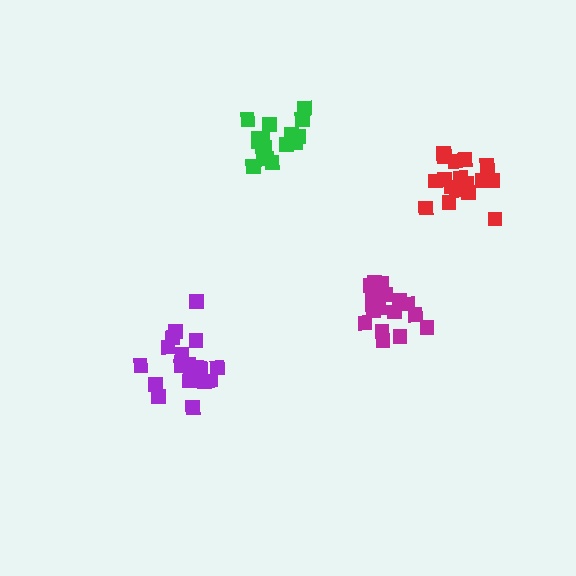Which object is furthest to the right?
The red cluster is rightmost.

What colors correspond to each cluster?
The clusters are colored: magenta, purple, red, green.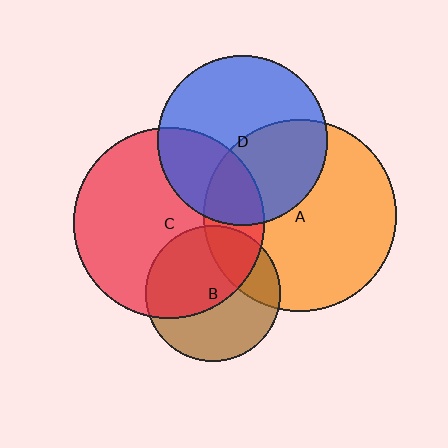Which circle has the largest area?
Circle A (orange).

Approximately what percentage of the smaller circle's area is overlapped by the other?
Approximately 30%.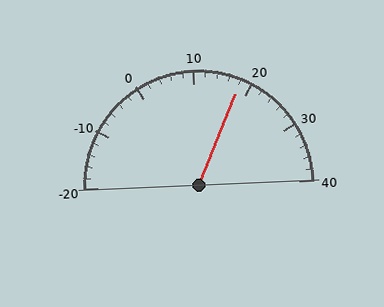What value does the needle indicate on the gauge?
The needle indicates approximately 18.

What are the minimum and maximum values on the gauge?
The gauge ranges from -20 to 40.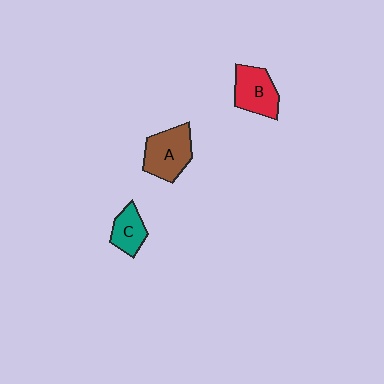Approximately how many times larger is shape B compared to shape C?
Approximately 1.4 times.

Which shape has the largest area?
Shape A (brown).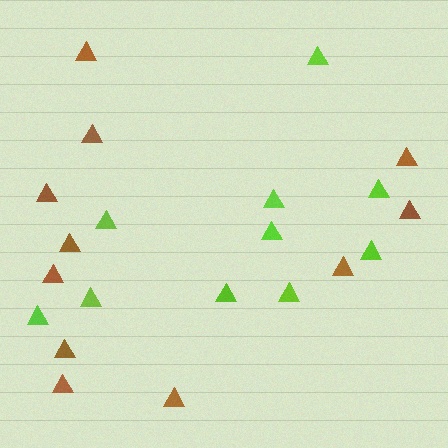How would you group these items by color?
There are 2 groups: one group of brown triangles (11) and one group of lime triangles (10).